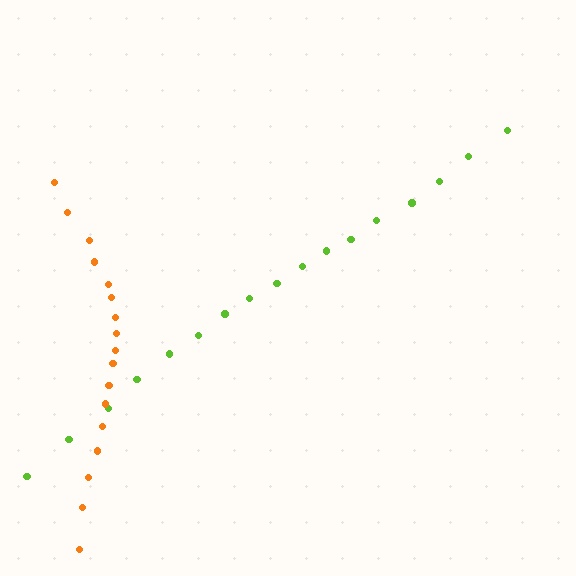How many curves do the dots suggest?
There are 2 distinct paths.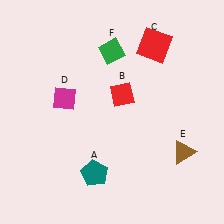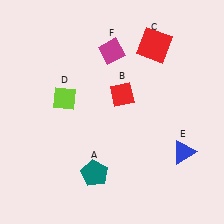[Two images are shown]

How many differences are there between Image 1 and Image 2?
There are 3 differences between the two images.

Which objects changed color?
D changed from magenta to lime. E changed from brown to blue. F changed from green to magenta.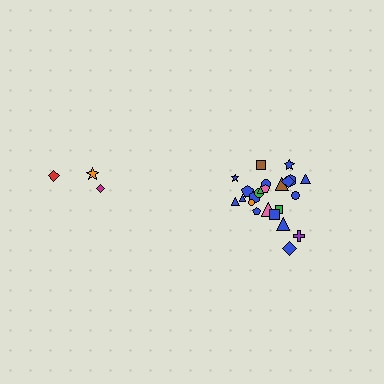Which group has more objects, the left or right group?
The right group.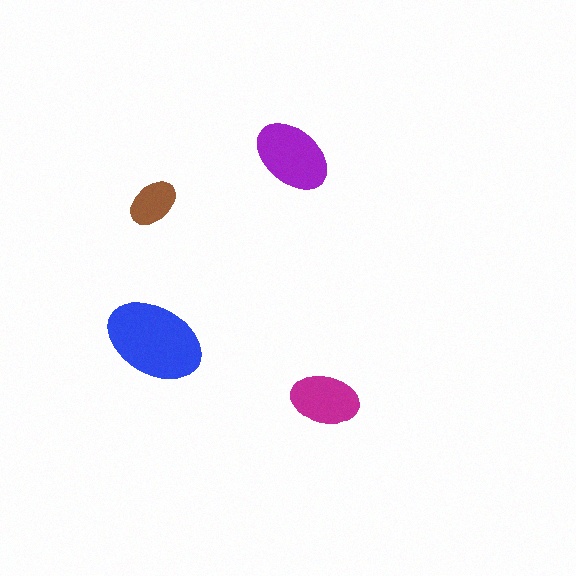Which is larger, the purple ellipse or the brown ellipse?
The purple one.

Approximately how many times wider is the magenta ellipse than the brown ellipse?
About 1.5 times wider.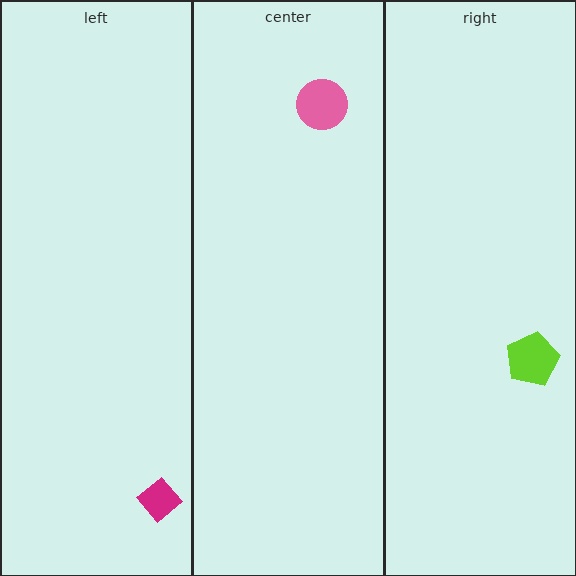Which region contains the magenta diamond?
The left region.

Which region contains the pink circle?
The center region.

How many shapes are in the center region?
1.